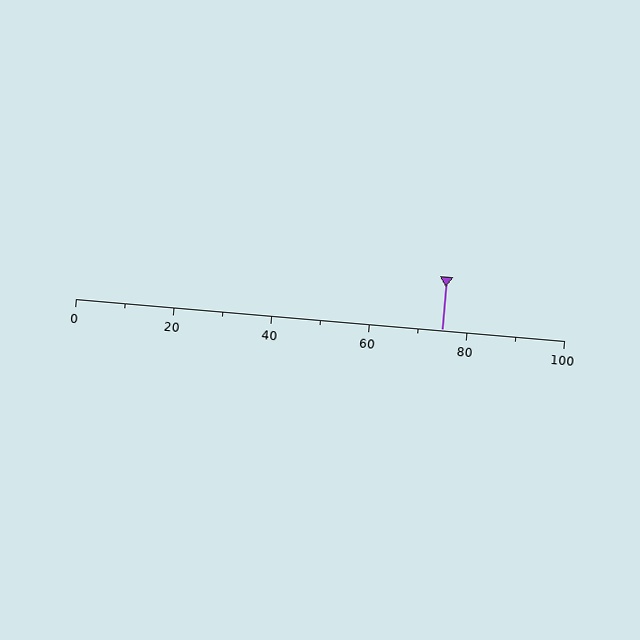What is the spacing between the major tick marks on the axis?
The major ticks are spaced 20 apart.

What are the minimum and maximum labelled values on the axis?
The axis runs from 0 to 100.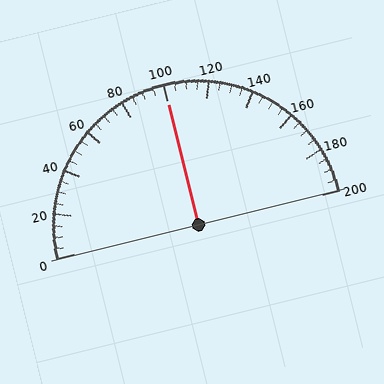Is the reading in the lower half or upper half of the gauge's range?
The reading is in the upper half of the range (0 to 200).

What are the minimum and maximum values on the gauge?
The gauge ranges from 0 to 200.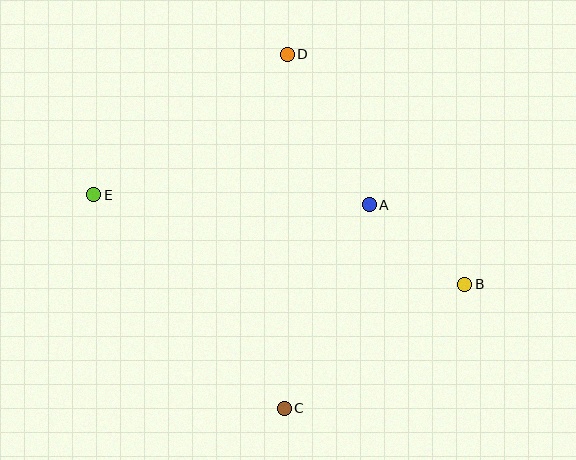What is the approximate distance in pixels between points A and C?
The distance between A and C is approximately 220 pixels.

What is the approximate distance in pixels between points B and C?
The distance between B and C is approximately 219 pixels.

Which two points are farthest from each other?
Points B and E are farthest from each other.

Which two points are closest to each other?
Points A and B are closest to each other.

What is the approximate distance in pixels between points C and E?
The distance between C and E is approximately 286 pixels.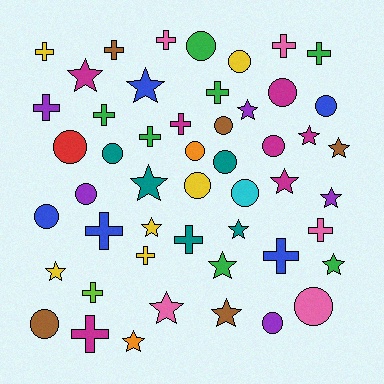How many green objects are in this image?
There are 7 green objects.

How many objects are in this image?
There are 50 objects.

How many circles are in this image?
There are 17 circles.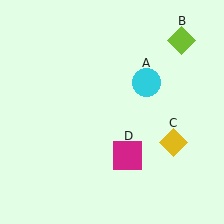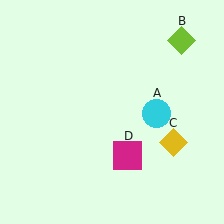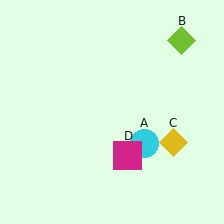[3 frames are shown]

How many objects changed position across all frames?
1 object changed position: cyan circle (object A).